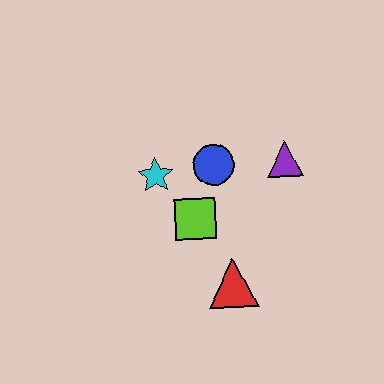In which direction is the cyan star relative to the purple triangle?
The cyan star is to the left of the purple triangle.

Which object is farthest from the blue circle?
The red triangle is farthest from the blue circle.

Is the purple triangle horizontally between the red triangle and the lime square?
No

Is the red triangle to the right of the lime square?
Yes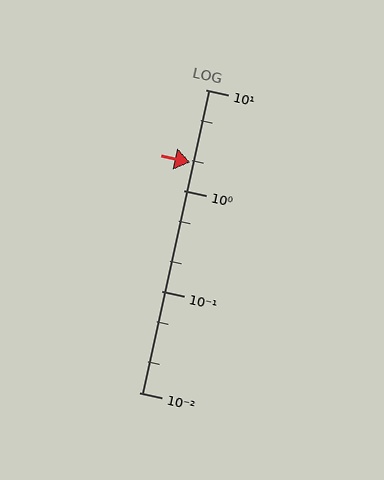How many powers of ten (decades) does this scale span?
The scale spans 3 decades, from 0.01 to 10.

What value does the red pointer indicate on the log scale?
The pointer indicates approximately 1.9.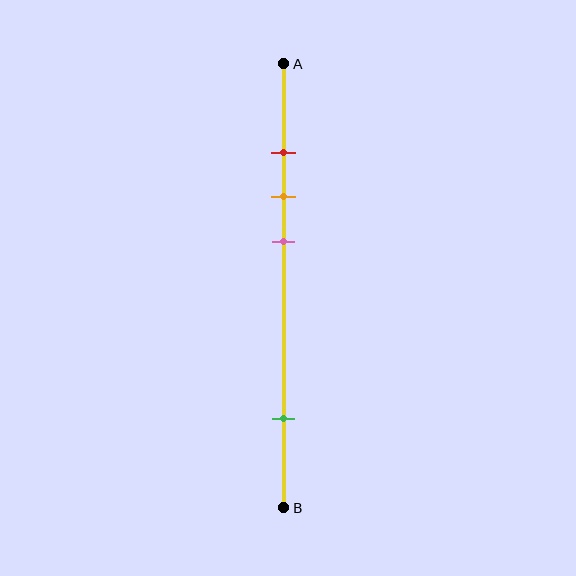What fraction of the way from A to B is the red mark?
The red mark is approximately 20% (0.2) of the way from A to B.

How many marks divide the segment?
There are 4 marks dividing the segment.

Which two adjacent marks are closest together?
The red and orange marks are the closest adjacent pair.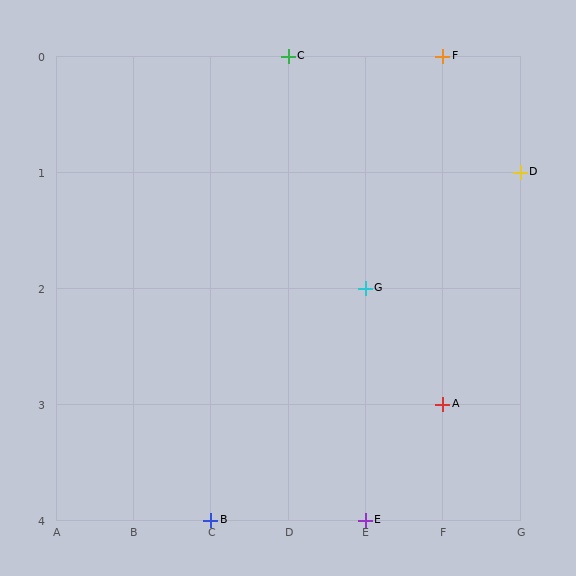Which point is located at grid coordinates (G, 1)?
Point D is at (G, 1).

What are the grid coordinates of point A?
Point A is at grid coordinates (F, 3).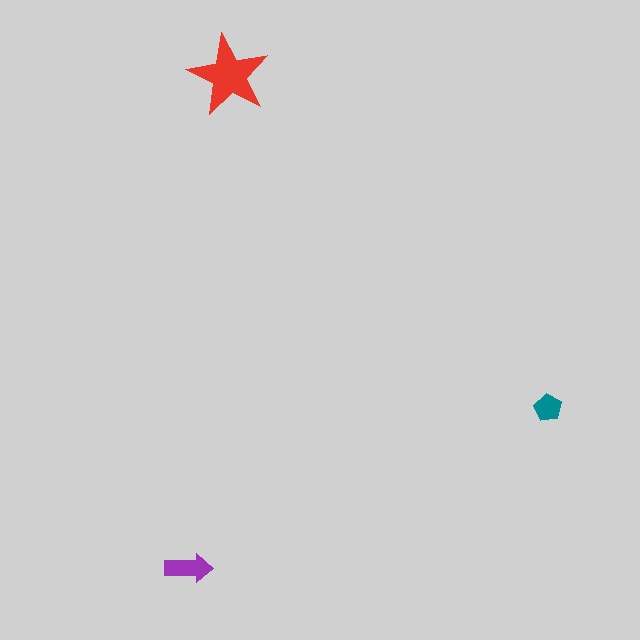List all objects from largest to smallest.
The red star, the purple arrow, the teal pentagon.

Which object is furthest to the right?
The teal pentagon is rightmost.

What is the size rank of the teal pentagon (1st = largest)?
3rd.